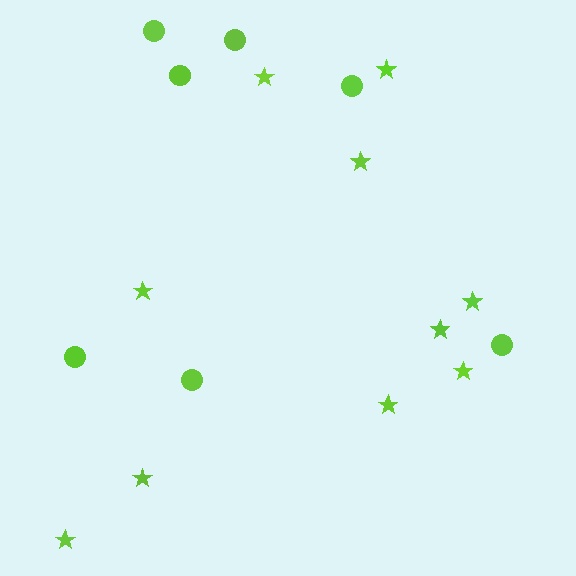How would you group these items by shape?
There are 2 groups: one group of stars (10) and one group of circles (7).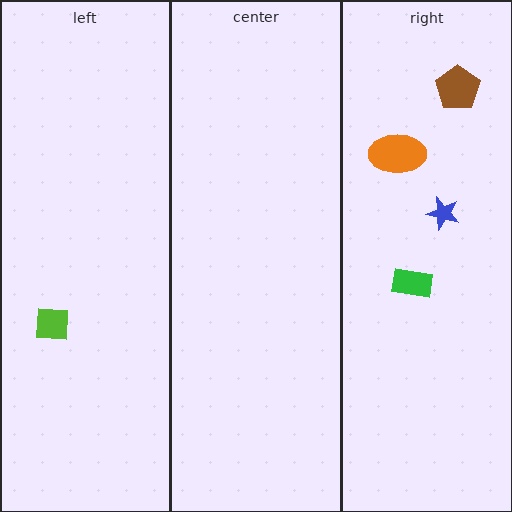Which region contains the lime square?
The left region.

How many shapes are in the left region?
1.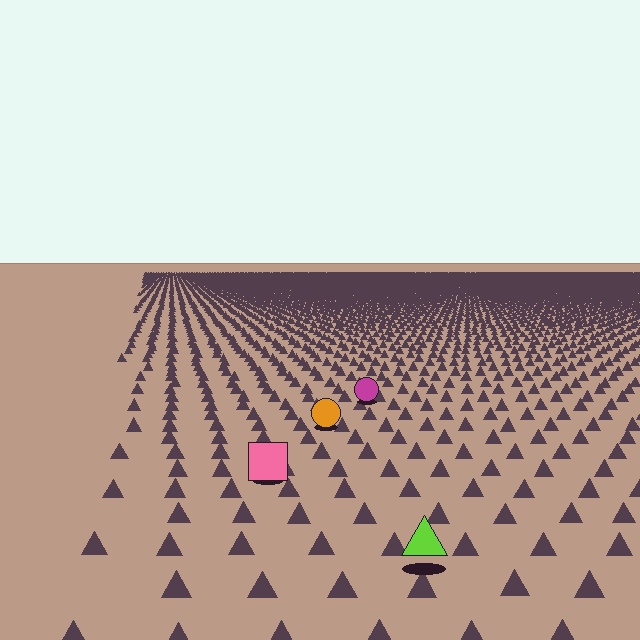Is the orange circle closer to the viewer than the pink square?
No. The pink square is closer — you can tell from the texture gradient: the ground texture is coarser near it.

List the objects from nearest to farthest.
From nearest to farthest: the lime triangle, the pink square, the orange circle, the magenta circle.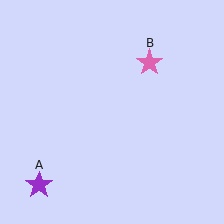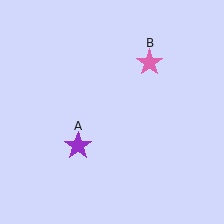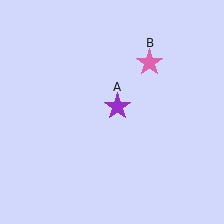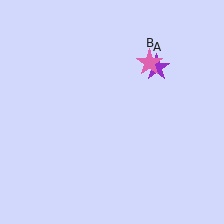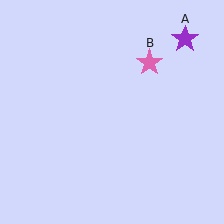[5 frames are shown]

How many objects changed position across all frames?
1 object changed position: purple star (object A).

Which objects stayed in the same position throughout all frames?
Pink star (object B) remained stationary.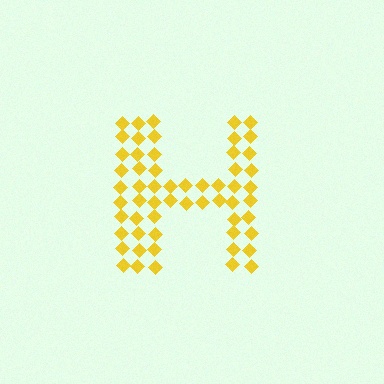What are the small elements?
The small elements are diamonds.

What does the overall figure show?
The overall figure shows the letter H.